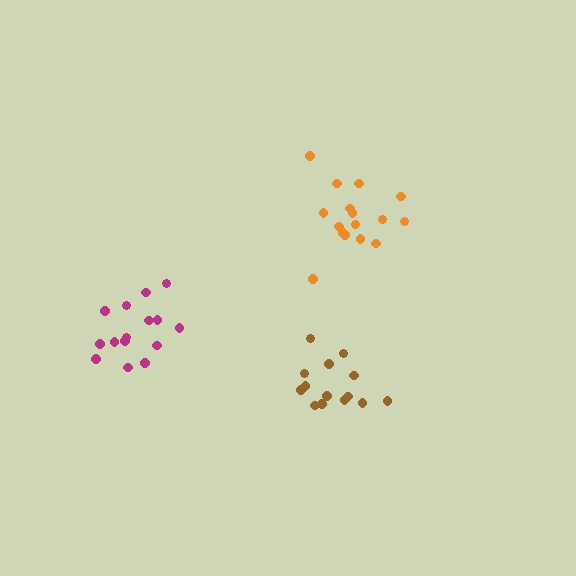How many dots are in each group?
Group 1: 14 dots, Group 2: 17 dots, Group 3: 15 dots (46 total).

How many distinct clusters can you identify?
There are 3 distinct clusters.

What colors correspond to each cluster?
The clusters are colored: brown, orange, magenta.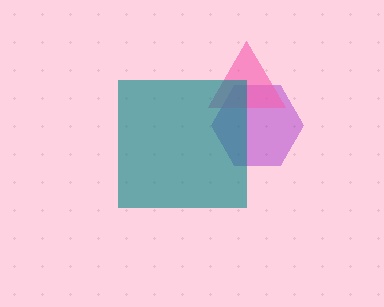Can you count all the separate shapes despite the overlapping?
Yes, there are 3 separate shapes.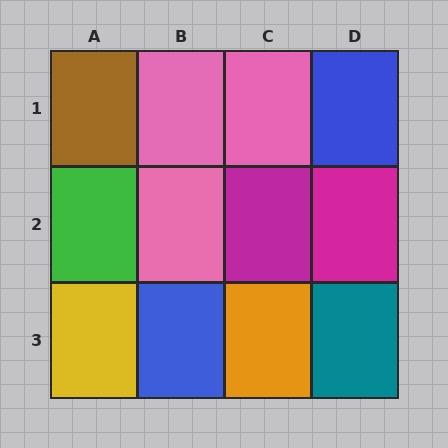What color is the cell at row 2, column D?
Magenta.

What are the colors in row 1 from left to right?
Brown, pink, pink, blue.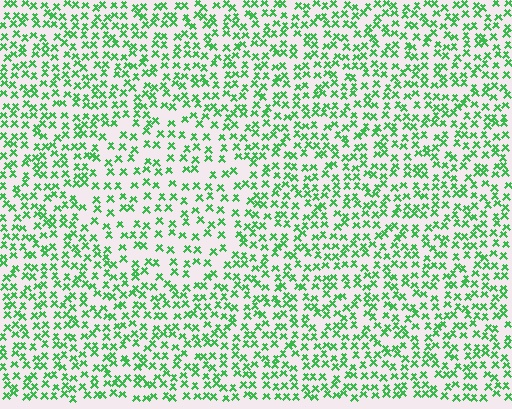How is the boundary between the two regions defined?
The boundary is defined by a change in element density (approximately 1.6x ratio). All elements are the same color, size, and shape.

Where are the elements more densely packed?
The elements are more densely packed outside the circle boundary.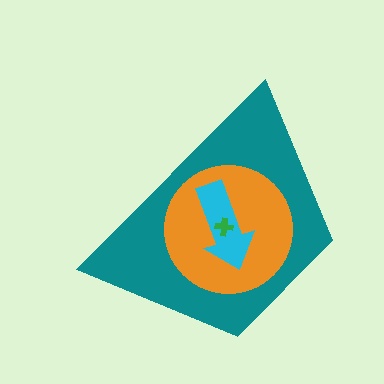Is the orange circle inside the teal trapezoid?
Yes.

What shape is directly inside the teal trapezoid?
The orange circle.